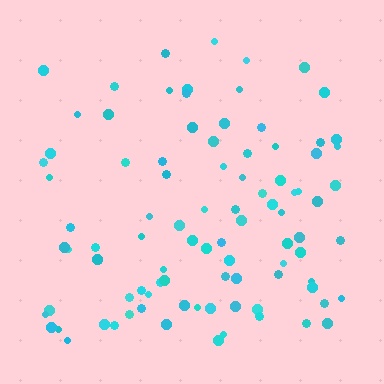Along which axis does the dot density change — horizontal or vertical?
Vertical.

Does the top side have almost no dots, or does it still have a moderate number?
Still a moderate number, just noticeably fewer than the bottom.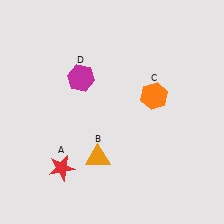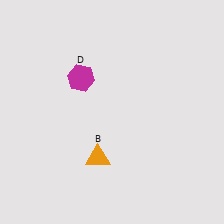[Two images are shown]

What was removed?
The orange hexagon (C), the red star (A) were removed in Image 2.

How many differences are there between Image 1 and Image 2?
There are 2 differences between the two images.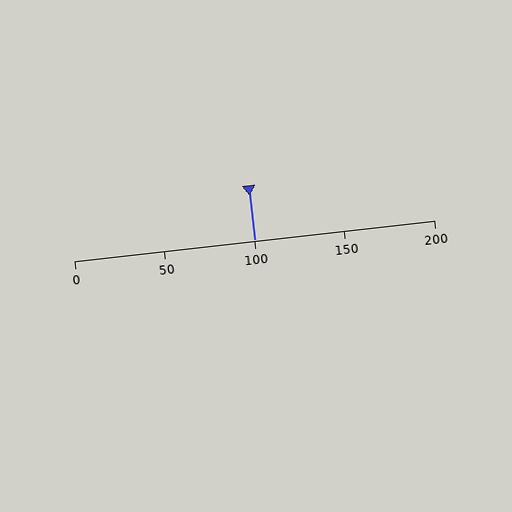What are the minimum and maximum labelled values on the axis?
The axis runs from 0 to 200.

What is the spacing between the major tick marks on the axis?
The major ticks are spaced 50 apart.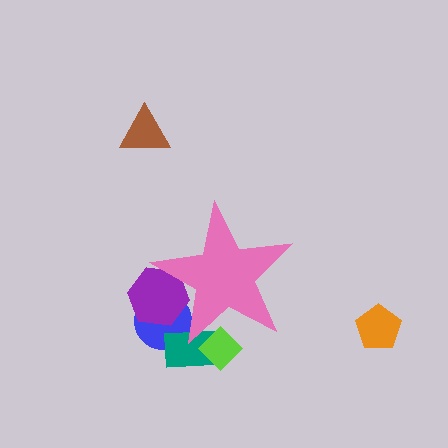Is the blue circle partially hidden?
Yes, the blue circle is partially hidden behind the pink star.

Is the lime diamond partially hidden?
Yes, the lime diamond is partially hidden behind the pink star.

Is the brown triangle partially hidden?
No, the brown triangle is fully visible.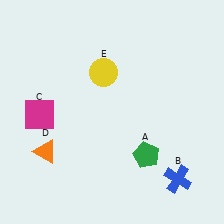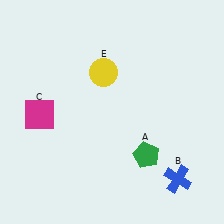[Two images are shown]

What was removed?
The orange triangle (D) was removed in Image 2.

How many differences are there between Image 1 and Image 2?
There is 1 difference between the two images.